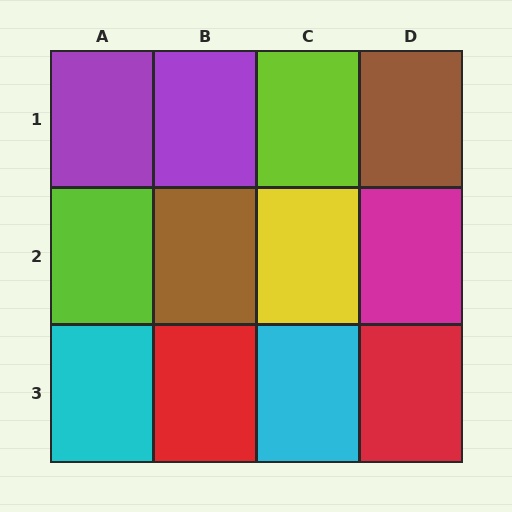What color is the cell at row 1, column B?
Purple.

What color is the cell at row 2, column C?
Yellow.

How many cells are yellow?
1 cell is yellow.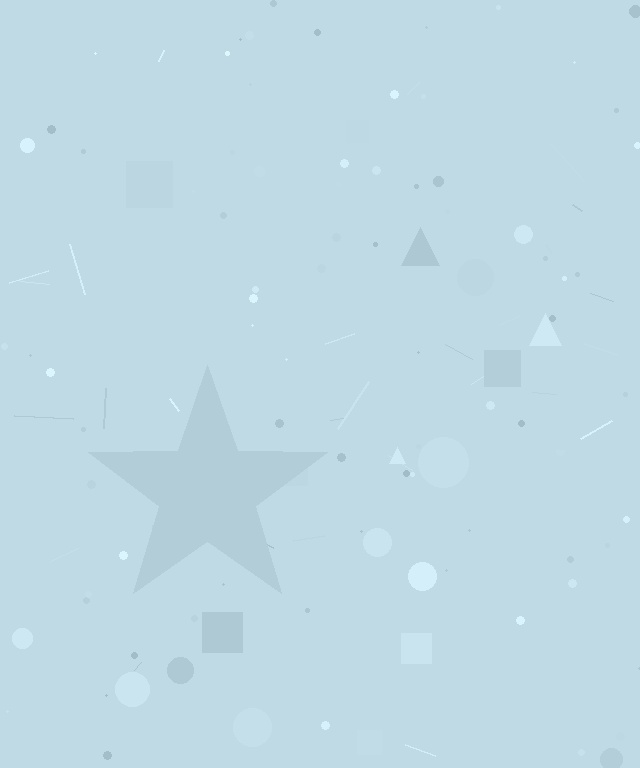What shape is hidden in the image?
A star is hidden in the image.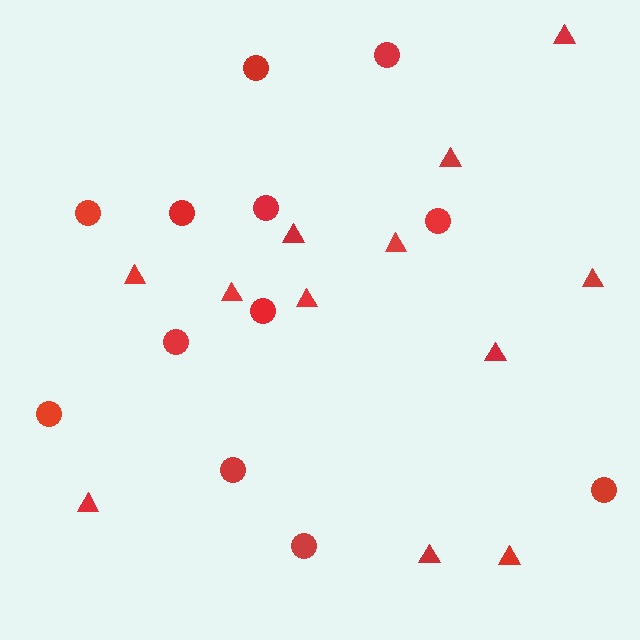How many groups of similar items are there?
There are 2 groups: one group of triangles (12) and one group of circles (12).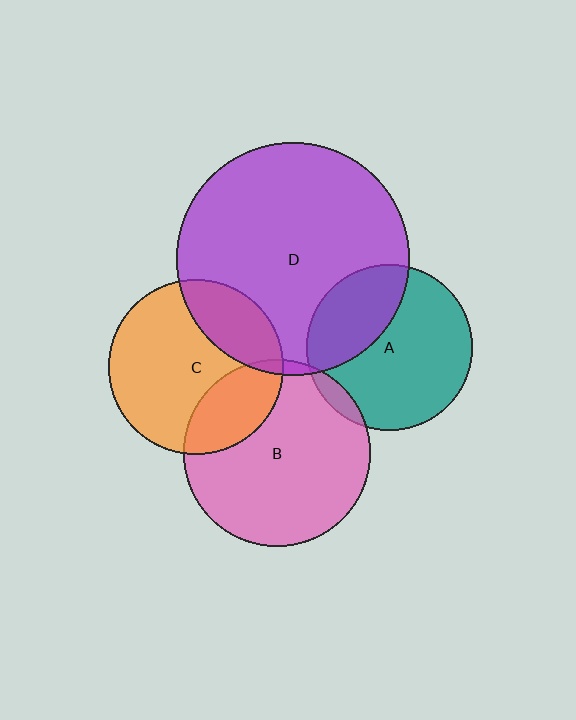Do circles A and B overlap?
Yes.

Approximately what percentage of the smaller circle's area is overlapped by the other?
Approximately 5%.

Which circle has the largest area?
Circle D (purple).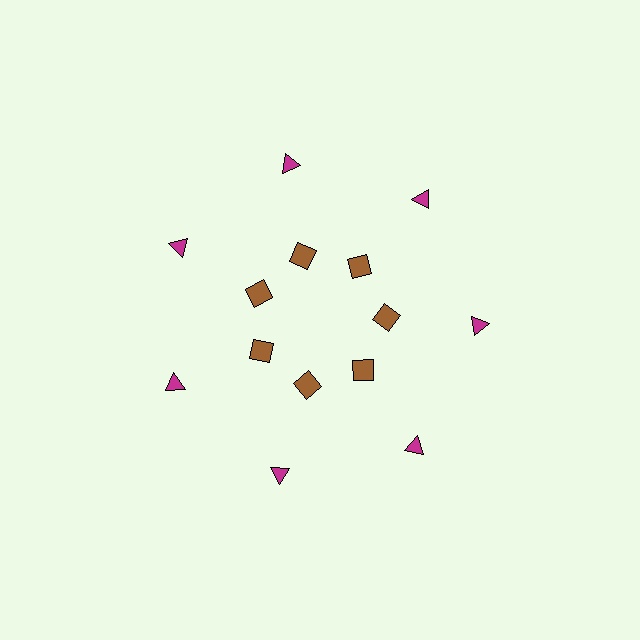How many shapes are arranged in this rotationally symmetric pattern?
There are 14 shapes, arranged in 7 groups of 2.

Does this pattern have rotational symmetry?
Yes, this pattern has 7-fold rotational symmetry. It looks the same after rotating 51 degrees around the center.